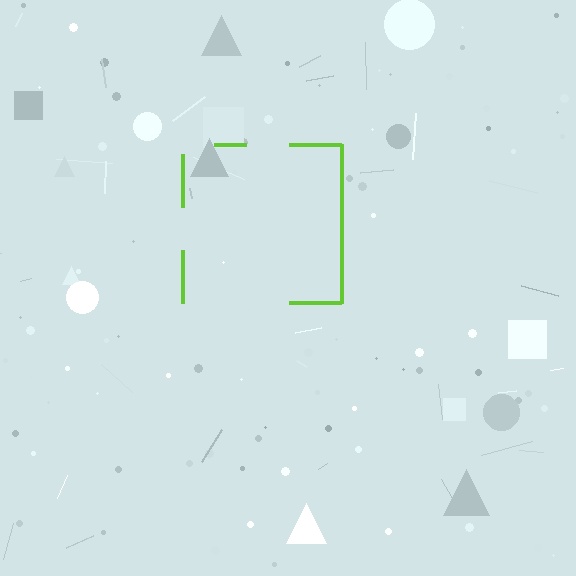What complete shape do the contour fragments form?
The contour fragments form a square.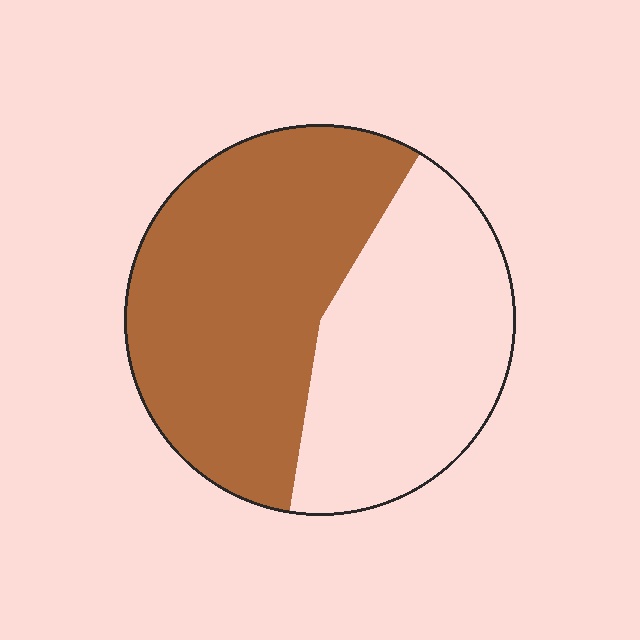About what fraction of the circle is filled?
About three fifths (3/5).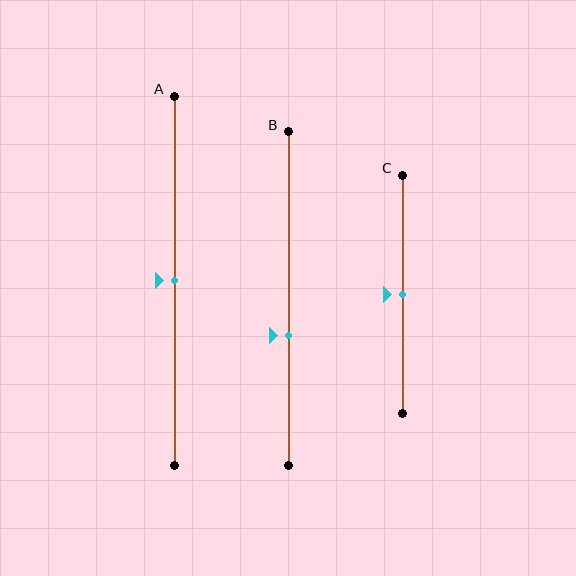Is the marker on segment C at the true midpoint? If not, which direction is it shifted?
Yes, the marker on segment C is at the true midpoint.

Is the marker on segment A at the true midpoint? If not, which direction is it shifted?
Yes, the marker on segment A is at the true midpoint.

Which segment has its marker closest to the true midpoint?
Segment A has its marker closest to the true midpoint.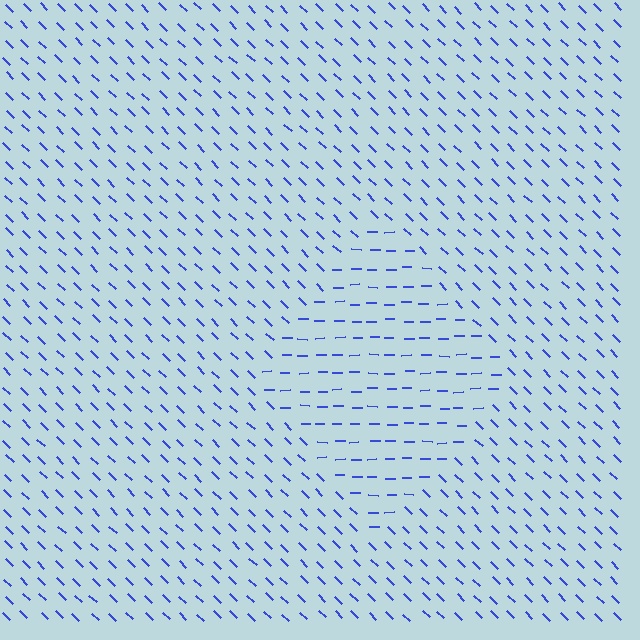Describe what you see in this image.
The image is filled with small blue line segments. A diamond region in the image has lines oriented differently from the surrounding lines, creating a visible texture boundary.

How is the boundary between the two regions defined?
The boundary is defined purely by a change in line orientation (approximately 45 degrees difference). All lines are the same color and thickness.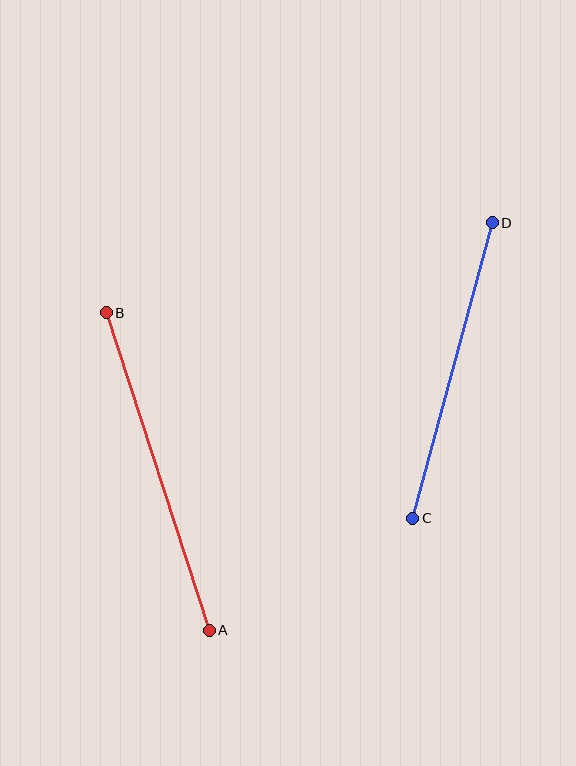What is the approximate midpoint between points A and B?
The midpoint is at approximately (158, 472) pixels.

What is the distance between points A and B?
The distance is approximately 333 pixels.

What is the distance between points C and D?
The distance is approximately 306 pixels.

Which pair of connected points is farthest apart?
Points A and B are farthest apart.